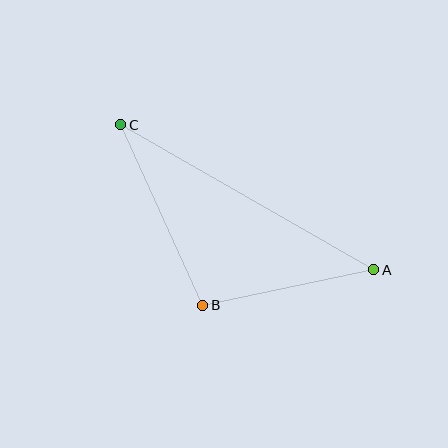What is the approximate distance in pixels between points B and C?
The distance between B and C is approximately 198 pixels.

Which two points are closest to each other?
Points A and B are closest to each other.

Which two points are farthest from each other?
Points A and C are farthest from each other.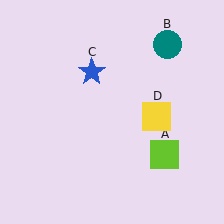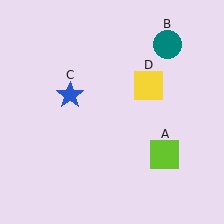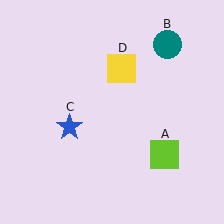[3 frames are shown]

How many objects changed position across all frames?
2 objects changed position: blue star (object C), yellow square (object D).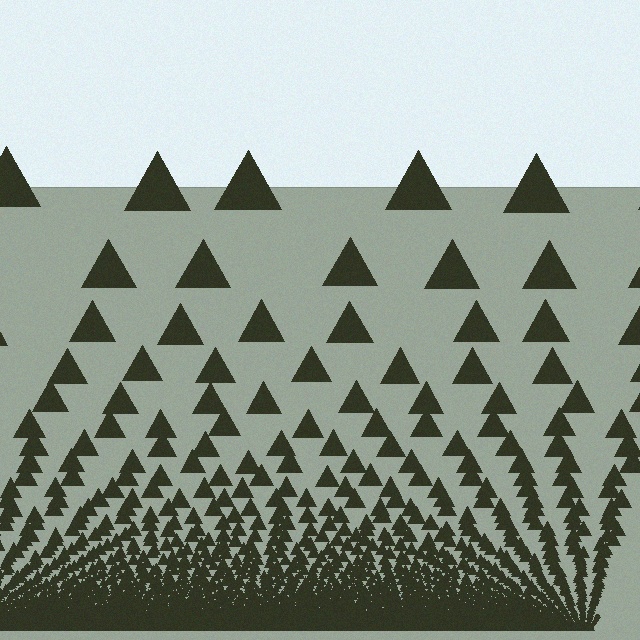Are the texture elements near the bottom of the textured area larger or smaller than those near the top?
Smaller. The gradient is inverted — elements near the bottom are smaller and denser.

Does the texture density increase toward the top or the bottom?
Density increases toward the bottom.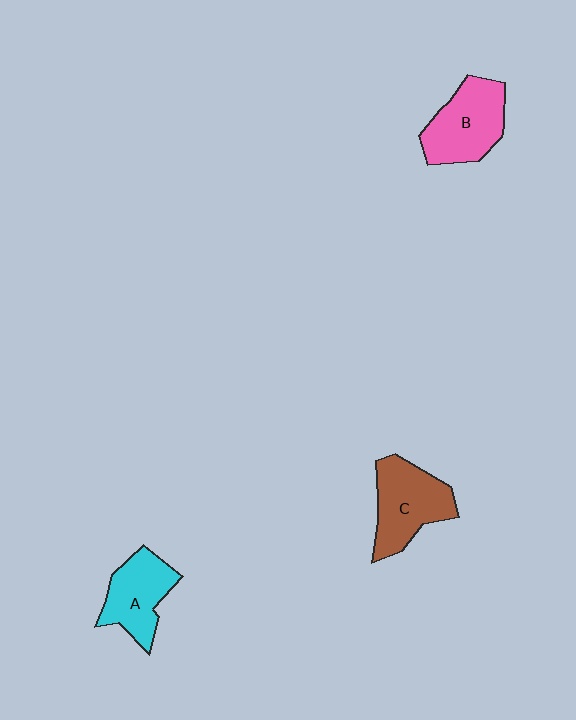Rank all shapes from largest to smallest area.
From largest to smallest: C (brown), B (pink), A (cyan).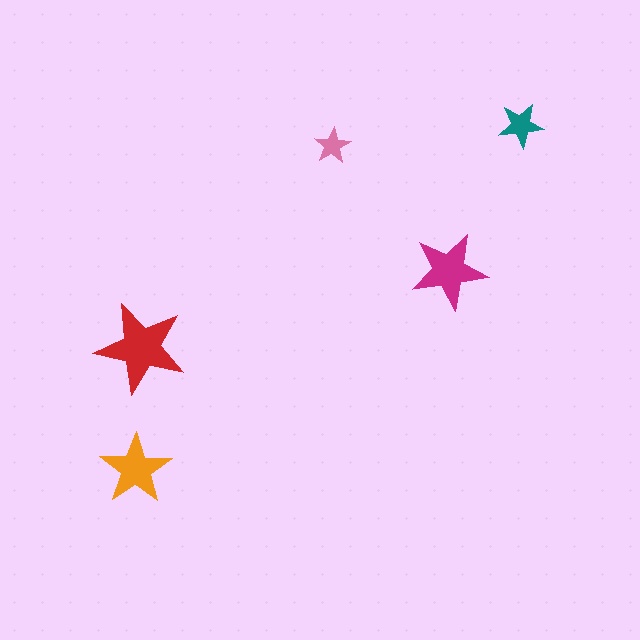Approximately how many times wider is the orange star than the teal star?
About 1.5 times wider.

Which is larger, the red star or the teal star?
The red one.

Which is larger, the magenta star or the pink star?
The magenta one.